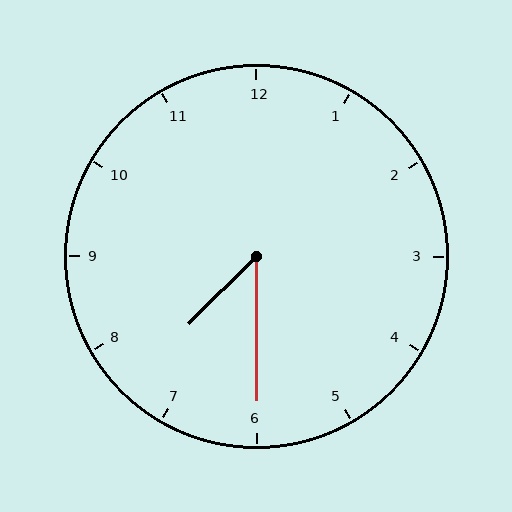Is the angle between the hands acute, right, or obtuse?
It is acute.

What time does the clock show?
7:30.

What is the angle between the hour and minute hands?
Approximately 45 degrees.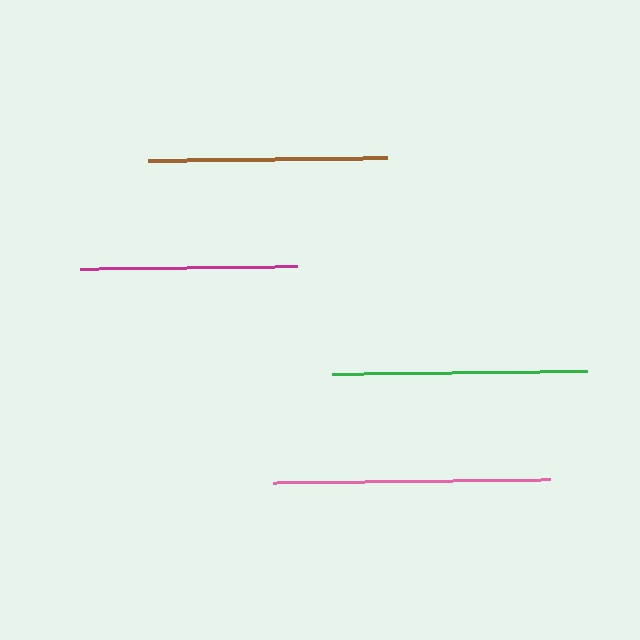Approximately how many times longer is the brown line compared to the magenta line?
The brown line is approximately 1.1 times the length of the magenta line.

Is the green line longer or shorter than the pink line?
The pink line is longer than the green line.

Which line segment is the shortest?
The magenta line is the shortest at approximately 216 pixels.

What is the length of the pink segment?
The pink segment is approximately 278 pixels long.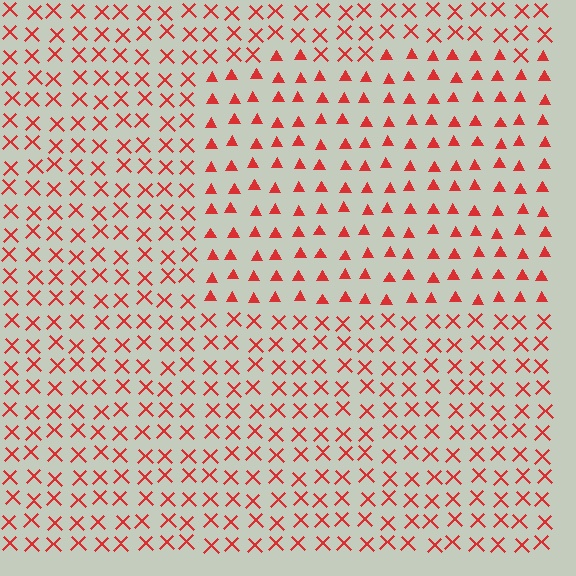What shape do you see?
I see a rectangle.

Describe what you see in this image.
The image is filled with small red elements arranged in a uniform grid. A rectangle-shaped region contains triangles, while the surrounding area contains X marks. The boundary is defined purely by the change in element shape.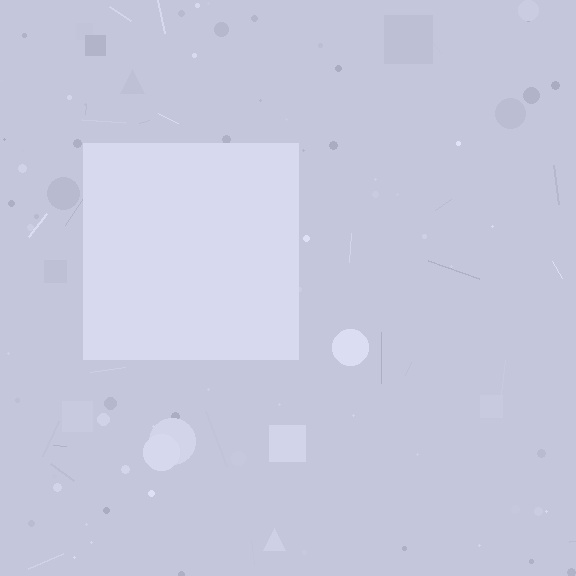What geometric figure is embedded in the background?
A square is embedded in the background.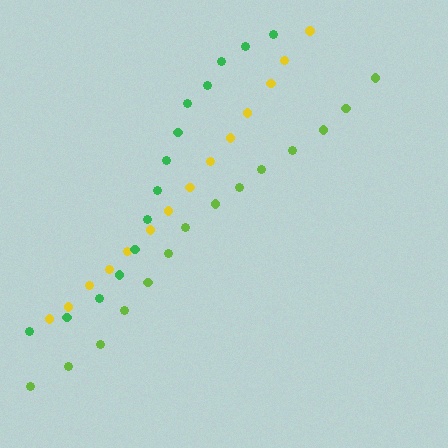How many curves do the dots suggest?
There are 3 distinct paths.